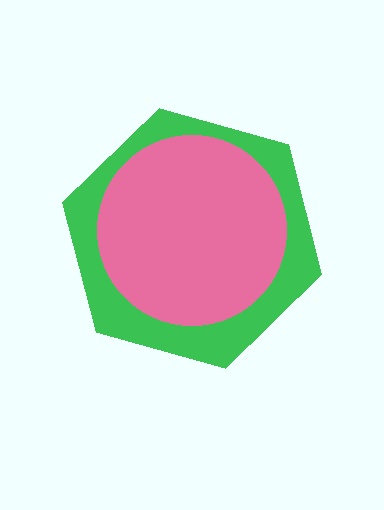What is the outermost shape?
The green hexagon.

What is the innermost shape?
The pink circle.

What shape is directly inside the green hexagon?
The pink circle.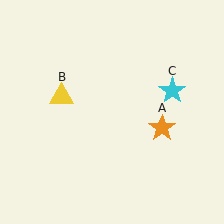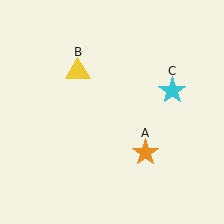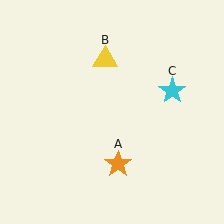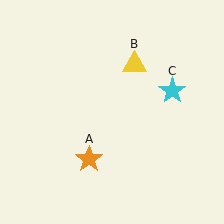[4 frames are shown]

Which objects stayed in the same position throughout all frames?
Cyan star (object C) remained stationary.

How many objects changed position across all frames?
2 objects changed position: orange star (object A), yellow triangle (object B).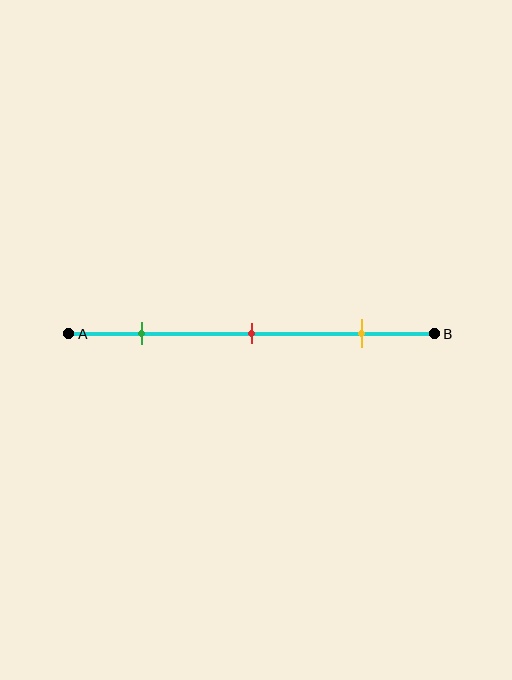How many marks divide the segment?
There are 3 marks dividing the segment.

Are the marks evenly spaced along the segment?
Yes, the marks are approximately evenly spaced.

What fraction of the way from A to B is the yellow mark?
The yellow mark is approximately 80% (0.8) of the way from A to B.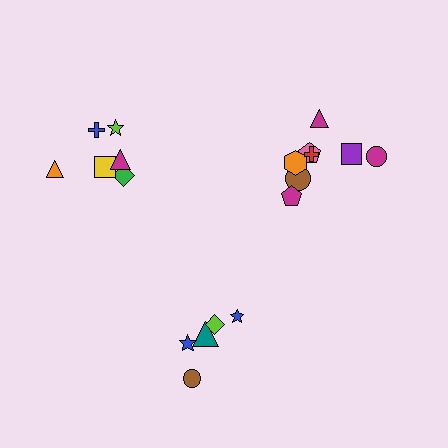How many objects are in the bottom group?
There are 5 objects.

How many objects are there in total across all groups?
There are 19 objects.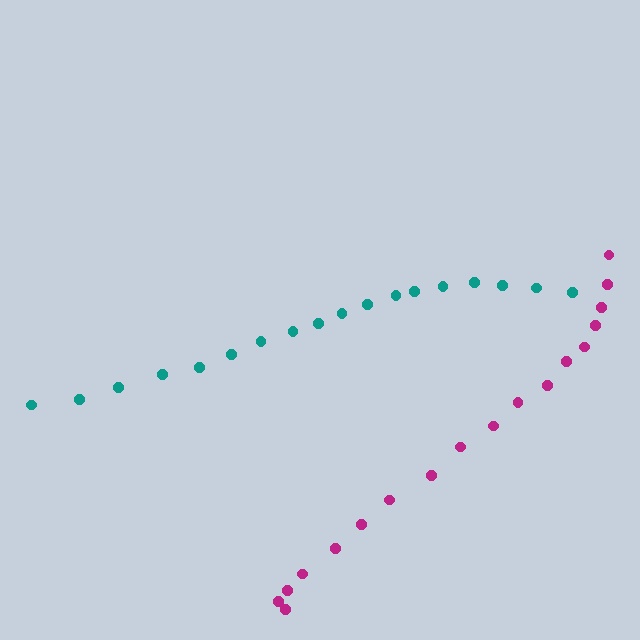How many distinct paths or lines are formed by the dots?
There are 2 distinct paths.